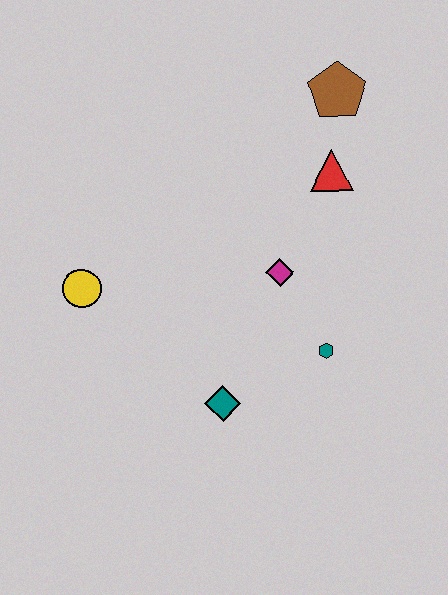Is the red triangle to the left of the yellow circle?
No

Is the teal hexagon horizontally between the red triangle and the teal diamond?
Yes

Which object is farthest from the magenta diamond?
The yellow circle is farthest from the magenta diamond.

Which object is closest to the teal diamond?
The teal hexagon is closest to the teal diamond.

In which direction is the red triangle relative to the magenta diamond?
The red triangle is above the magenta diamond.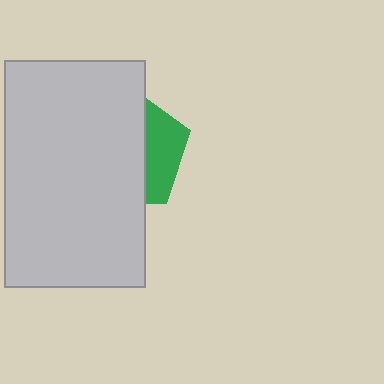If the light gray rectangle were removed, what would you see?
You would see the complete green pentagon.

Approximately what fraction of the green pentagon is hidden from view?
Roughly 69% of the green pentagon is hidden behind the light gray rectangle.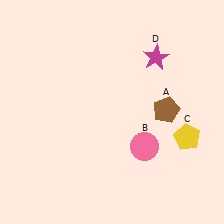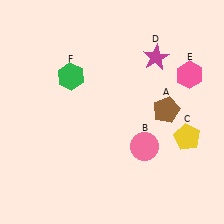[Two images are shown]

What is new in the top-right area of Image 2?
A pink hexagon (E) was added in the top-right area of Image 2.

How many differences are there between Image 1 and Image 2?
There are 2 differences between the two images.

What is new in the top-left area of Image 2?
A green hexagon (F) was added in the top-left area of Image 2.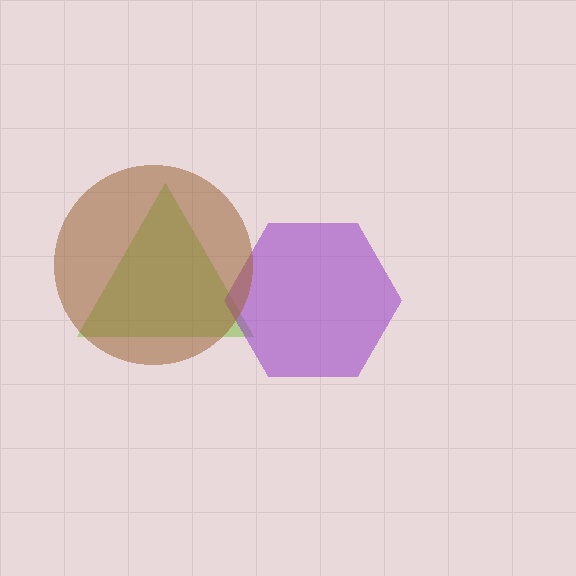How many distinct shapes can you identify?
There are 3 distinct shapes: a lime triangle, a purple hexagon, a brown circle.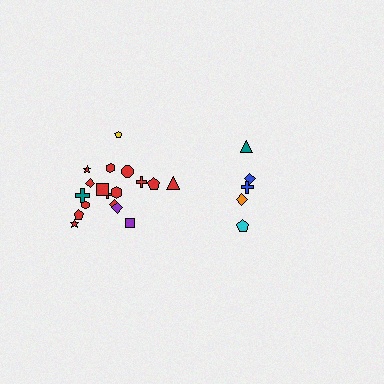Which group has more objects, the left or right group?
The left group.